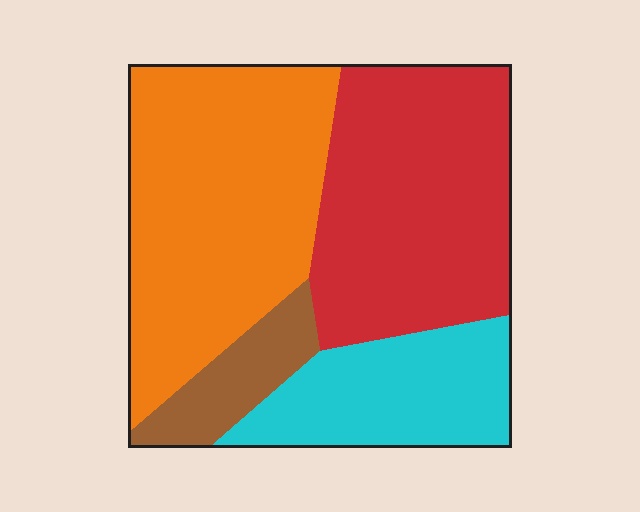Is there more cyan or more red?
Red.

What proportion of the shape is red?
Red takes up about one third (1/3) of the shape.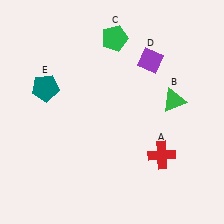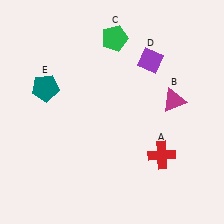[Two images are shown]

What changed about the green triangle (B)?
In Image 1, B is green. In Image 2, it changed to magenta.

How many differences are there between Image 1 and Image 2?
There is 1 difference between the two images.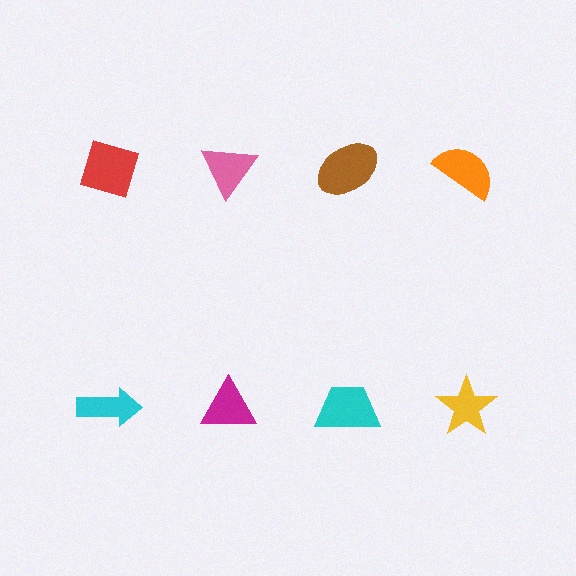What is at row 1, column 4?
An orange semicircle.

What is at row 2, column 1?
A cyan arrow.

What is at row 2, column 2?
A magenta triangle.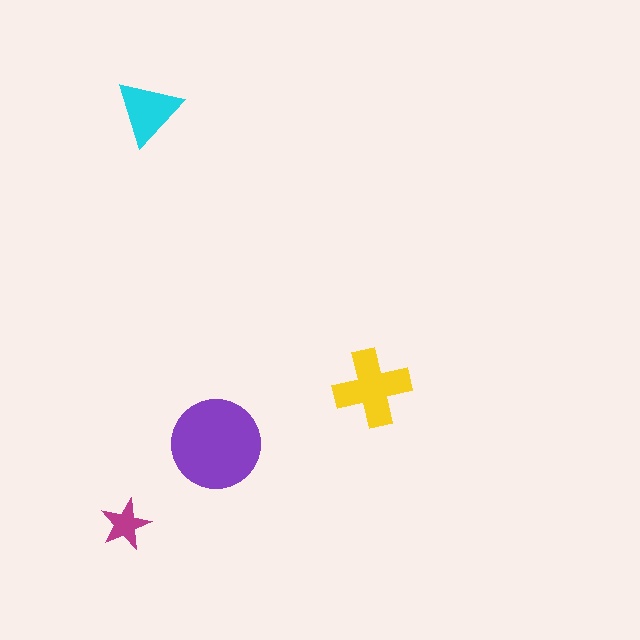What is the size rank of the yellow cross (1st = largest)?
2nd.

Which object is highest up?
The cyan triangle is topmost.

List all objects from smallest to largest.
The magenta star, the cyan triangle, the yellow cross, the purple circle.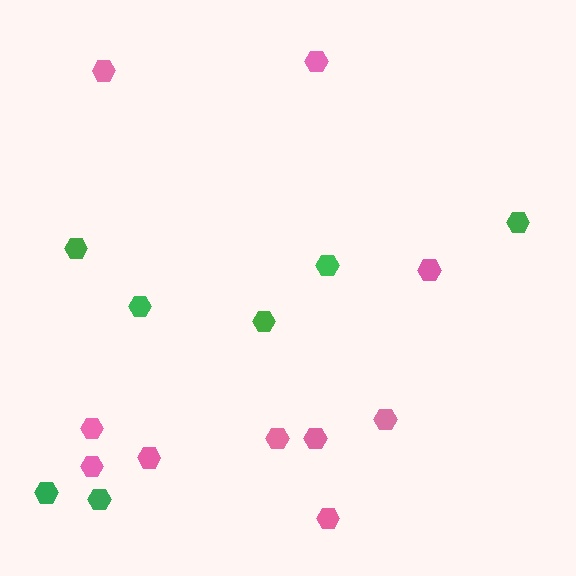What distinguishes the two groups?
There are 2 groups: one group of pink hexagons (10) and one group of green hexagons (7).